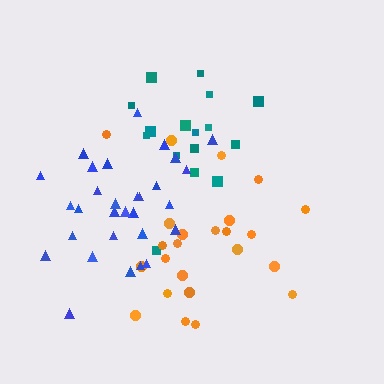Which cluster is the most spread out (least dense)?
Teal.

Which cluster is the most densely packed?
Blue.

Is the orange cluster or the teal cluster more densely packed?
Orange.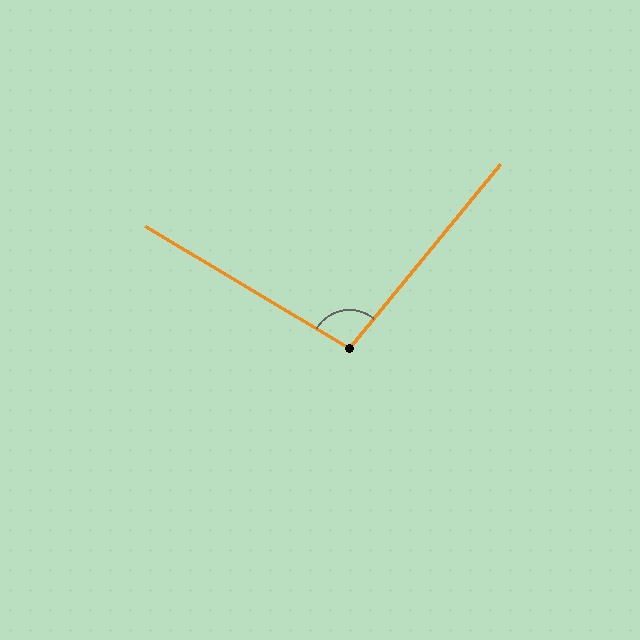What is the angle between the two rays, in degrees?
Approximately 98 degrees.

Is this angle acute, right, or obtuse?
It is obtuse.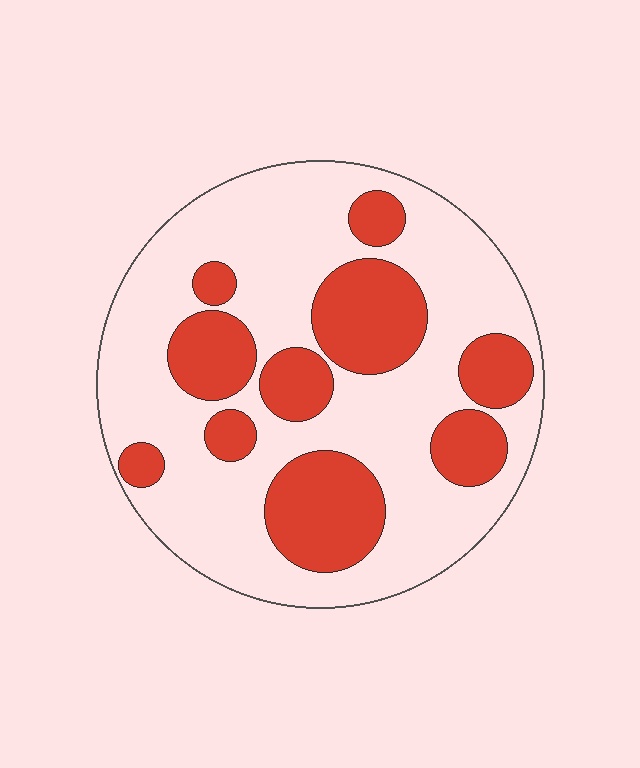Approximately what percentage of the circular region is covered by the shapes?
Approximately 30%.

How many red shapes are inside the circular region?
10.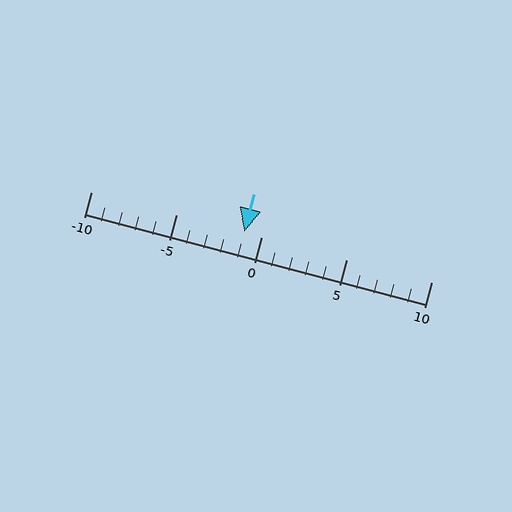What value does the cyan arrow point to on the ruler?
The cyan arrow points to approximately -1.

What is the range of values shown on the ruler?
The ruler shows values from -10 to 10.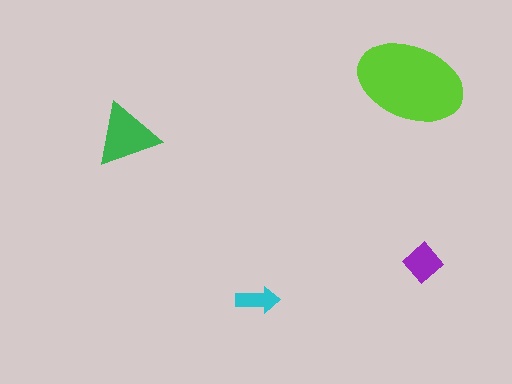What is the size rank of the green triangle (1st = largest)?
2nd.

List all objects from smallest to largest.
The cyan arrow, the purple diamond, the green triangle, the lime ellipse.